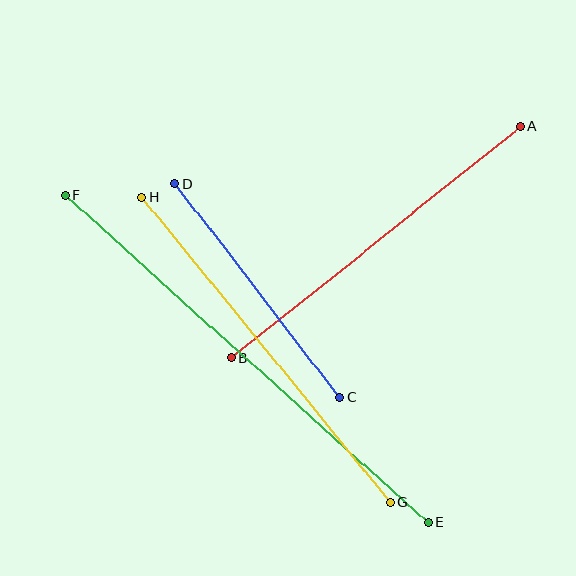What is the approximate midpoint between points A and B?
The midpoint is at approximately (376, 242) pixels.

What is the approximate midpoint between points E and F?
The midpoint is at approximately (247, 359) pixels.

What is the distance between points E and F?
The distance is approximately 488 pixels.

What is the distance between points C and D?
The distance is approximately 269 pixels.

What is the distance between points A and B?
The distance is approximately 370 pixels.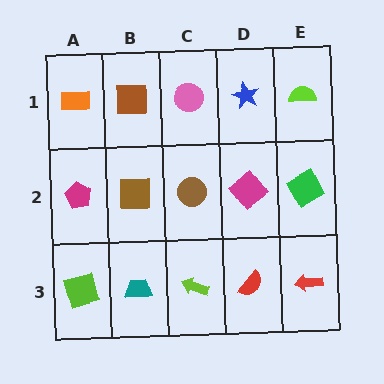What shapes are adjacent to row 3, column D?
A magenta diamond (row 2, column D), a lime arrow (row 3, column C), a red arrow (row 3, column E).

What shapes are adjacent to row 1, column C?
A brown circle (row 2, column C), a brown square (row 1, column B), a blue star (row 1, column D).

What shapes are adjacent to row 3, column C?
A brown circle (row 2, column C), a teal trapezoid (row 3, column B), a red semicircle (row 3, column D).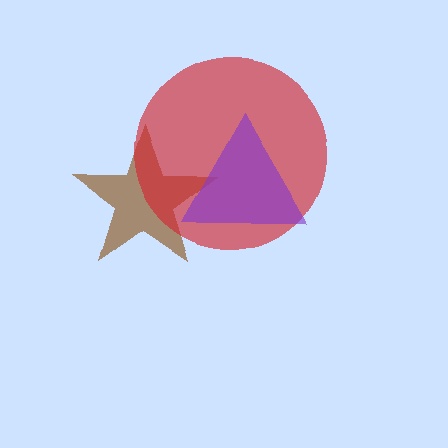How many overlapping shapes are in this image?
There are 3 overlapping shapes in the image.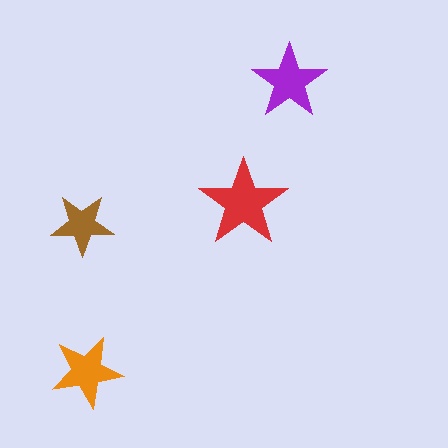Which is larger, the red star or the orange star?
The red one.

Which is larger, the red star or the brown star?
The red one.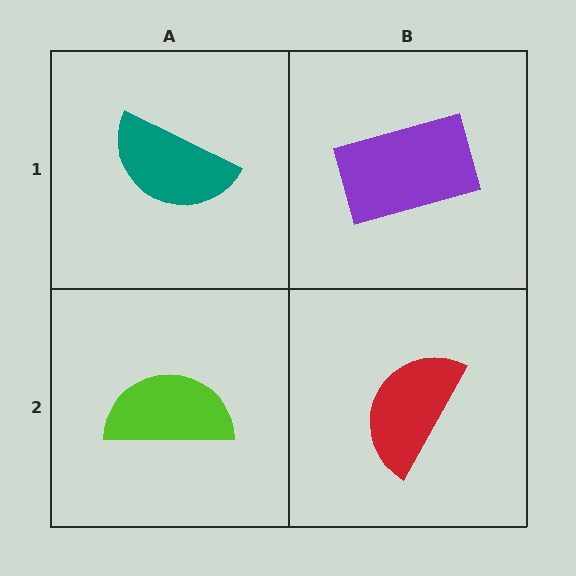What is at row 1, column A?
A teal semicircle.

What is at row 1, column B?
A purple rectangle.